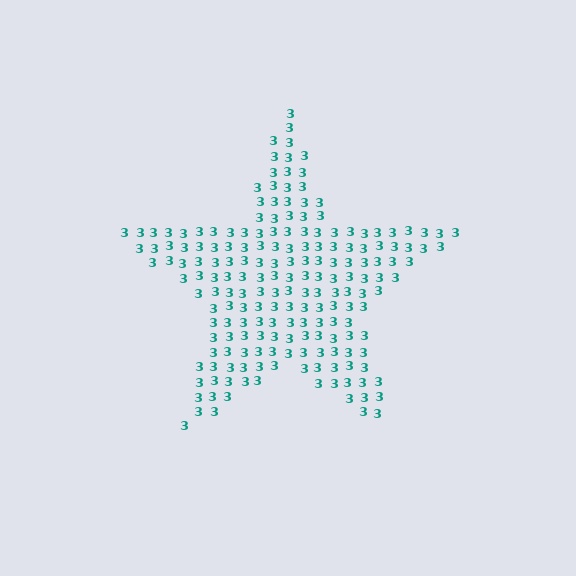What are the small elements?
The small elements are digit 3's.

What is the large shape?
The large shape is a star.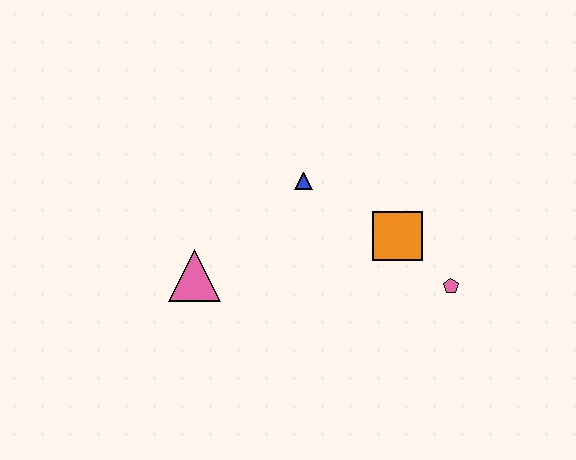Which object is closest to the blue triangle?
The orange square is closest to the blue triangle.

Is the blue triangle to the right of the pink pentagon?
No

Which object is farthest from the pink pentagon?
The pink triangle is farthest from the pink pentagon.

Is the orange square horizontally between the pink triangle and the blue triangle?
No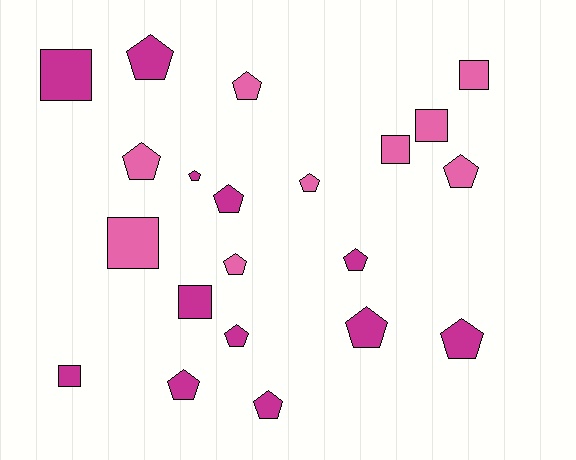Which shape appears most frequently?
Pentagon, with 14 objects.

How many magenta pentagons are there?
There are 9 magenta pentagons.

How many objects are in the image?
There are 21 objects.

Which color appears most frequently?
Magenta, with 12 objects.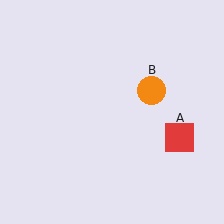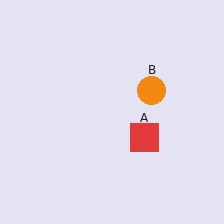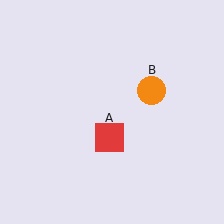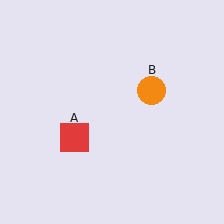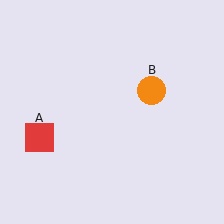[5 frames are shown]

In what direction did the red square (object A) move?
The red square (object A) moved left.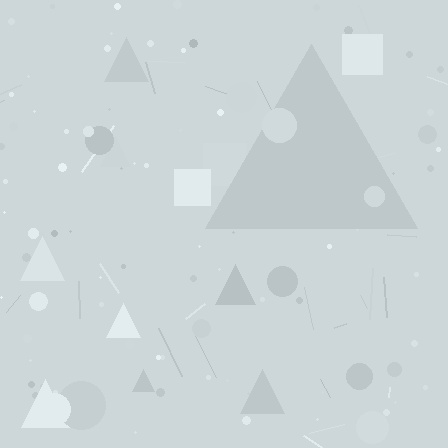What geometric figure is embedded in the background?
A triangle is embedded in the background.